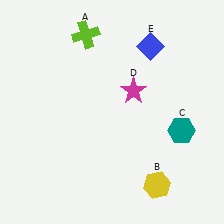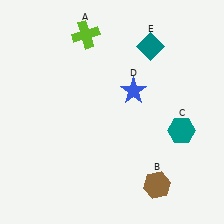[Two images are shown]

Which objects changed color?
B changed from yellow to brown. D changed from magenta to blue. E changed from blue to teal.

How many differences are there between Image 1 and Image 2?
There are 3 differences between the two images.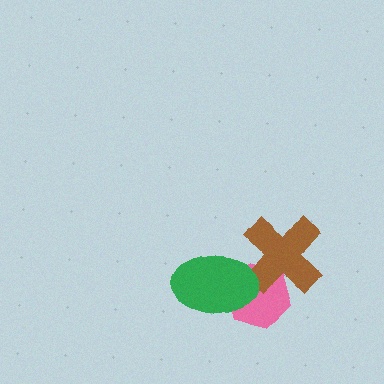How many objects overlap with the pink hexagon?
2 objects overlap with the pink hexagon.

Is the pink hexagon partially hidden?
Yes, it is partially covered by another shape.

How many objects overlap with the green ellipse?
2 objects overlap with the green ellipse.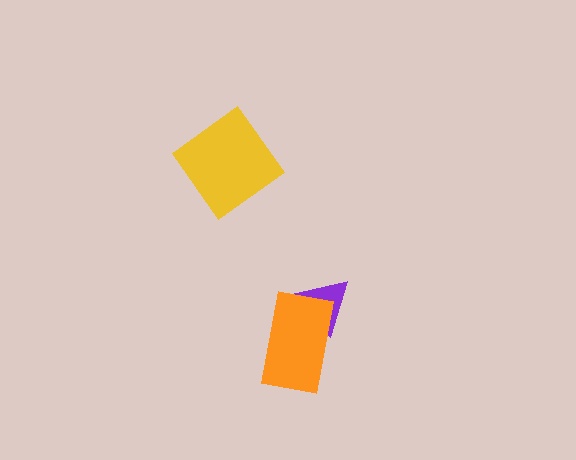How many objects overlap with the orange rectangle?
1 object overlaps with the orange rectangle.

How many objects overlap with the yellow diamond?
0 objects overlap with the yellow diamond.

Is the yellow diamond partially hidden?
No, no other shape covers it.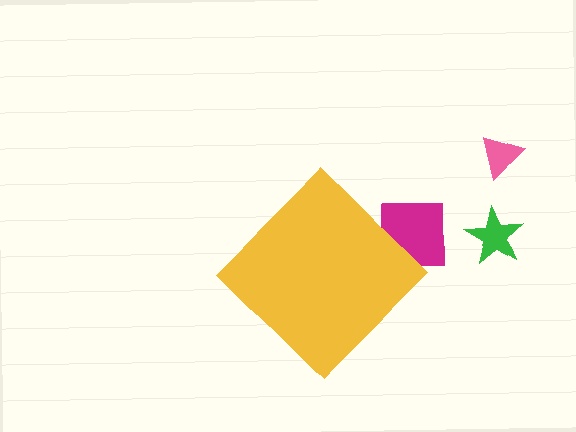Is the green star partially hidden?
No, the green star is fully visible.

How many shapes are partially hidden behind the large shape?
1 shape is partially hidden.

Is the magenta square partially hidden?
Yes, the magenta square is partially hidden behind the yellow diamond.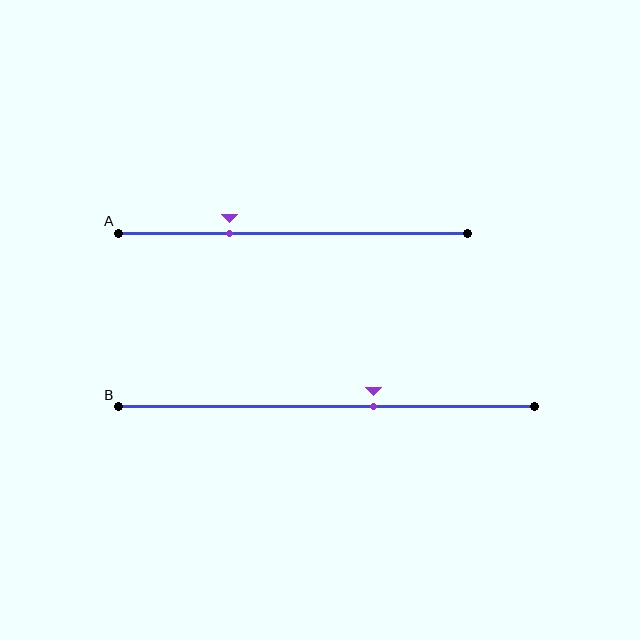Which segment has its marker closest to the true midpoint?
Segment B has its marker closest to the true midpoint.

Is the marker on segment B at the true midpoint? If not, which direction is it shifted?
No, the marker on segment B is shifted to the right by about 11% of the segment length.